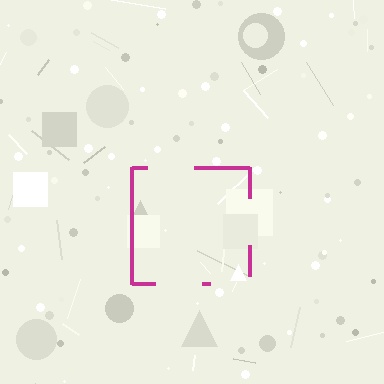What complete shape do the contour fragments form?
The contour fragments form a square.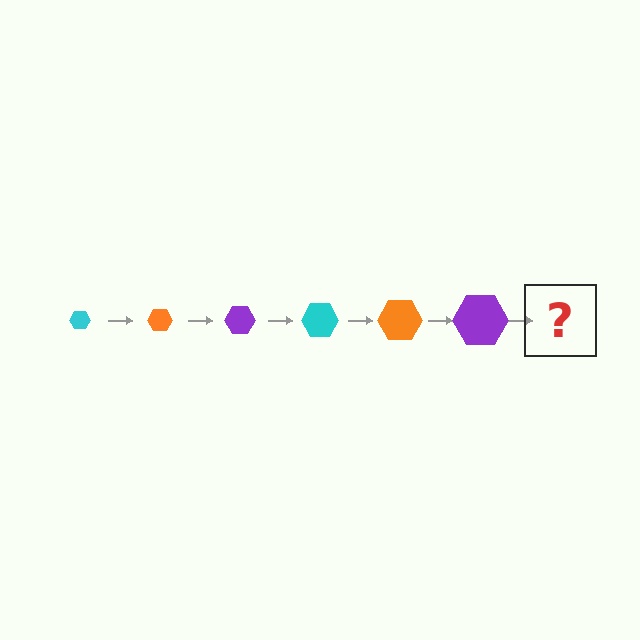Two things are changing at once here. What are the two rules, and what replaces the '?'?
The two rules are that the hexagon grows larger each step and the color cycles through cyan, orange, and purple. The '?' should be a cyan hexagon, larger than the previous one.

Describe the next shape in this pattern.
It should be a cyan hexagon, larger than the previous one.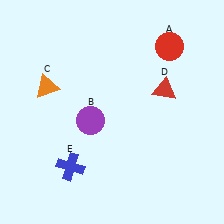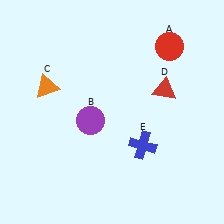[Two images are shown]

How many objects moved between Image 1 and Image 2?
1 object moved between the two images.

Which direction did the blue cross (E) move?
The blue cross (E) moved right.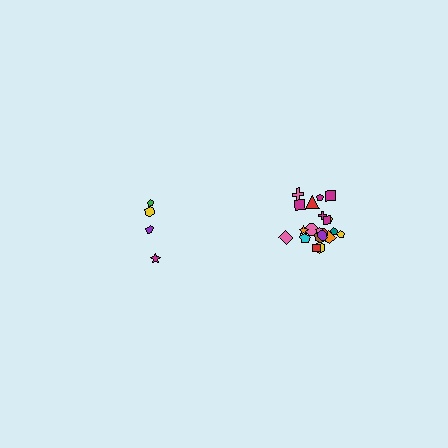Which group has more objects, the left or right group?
The right group.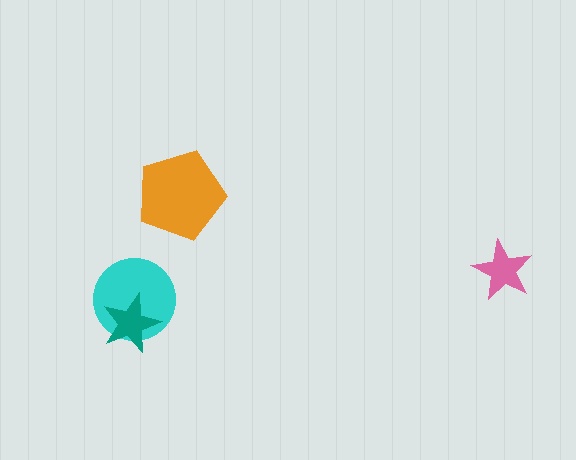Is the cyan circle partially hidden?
Yes, it is partially covered by another shape.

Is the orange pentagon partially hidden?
No, no other shape covers it.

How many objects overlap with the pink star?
0 objects overlap with the pink star.